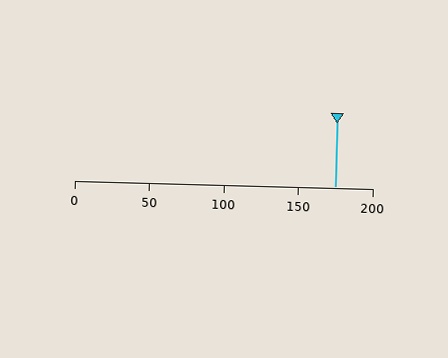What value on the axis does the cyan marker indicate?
The marker indicates approximately 175.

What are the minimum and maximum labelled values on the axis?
The axis runs from 0 to 200.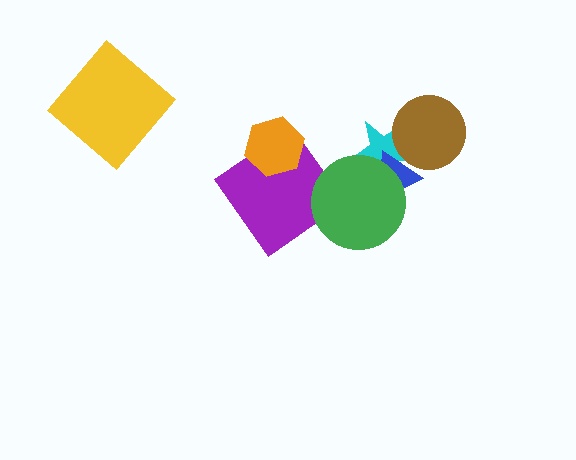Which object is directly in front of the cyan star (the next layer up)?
The brown circle is directly in front of the cyan star.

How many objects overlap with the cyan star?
3 objects overlap with the cyan star.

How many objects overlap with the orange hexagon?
1 object overlaps with the orange hexagon.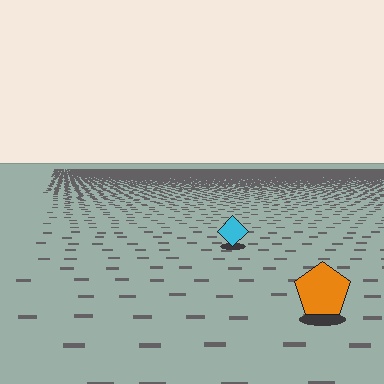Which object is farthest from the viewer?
The cyan diamond is farthest from the viewer. It appears smaller and the ground texture around it is denser.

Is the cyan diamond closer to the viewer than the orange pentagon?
No. The orange pentagon is closer — you can tell from the texture gradient: the ground texture is coarser near it.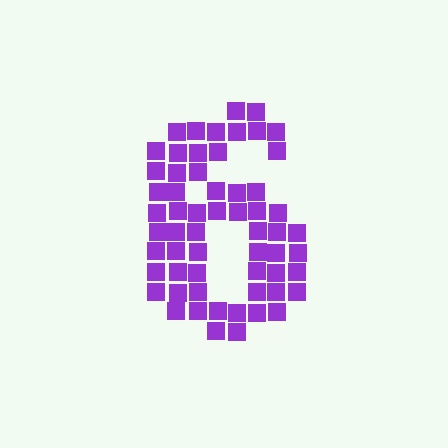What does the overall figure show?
The overall figure shows the digit 6.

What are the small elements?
The small elements are squares.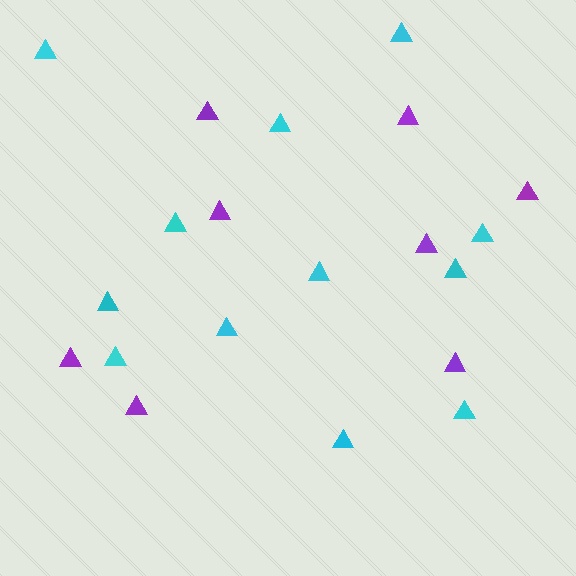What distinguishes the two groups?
There are 2 groups: one group of cyan triangles (12) and one group of purple triangles (8).